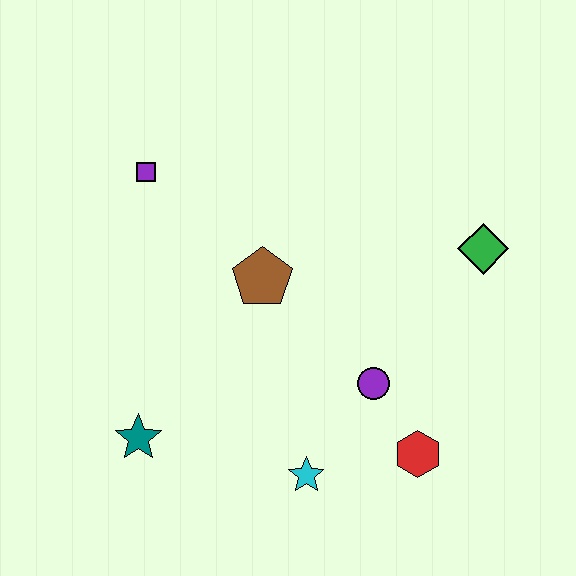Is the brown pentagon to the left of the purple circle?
Yes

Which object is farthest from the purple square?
The red hexagon is farthest from the purple square.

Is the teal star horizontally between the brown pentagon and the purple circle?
No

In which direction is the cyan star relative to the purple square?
The cyan star is below the purple square.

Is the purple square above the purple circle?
Yes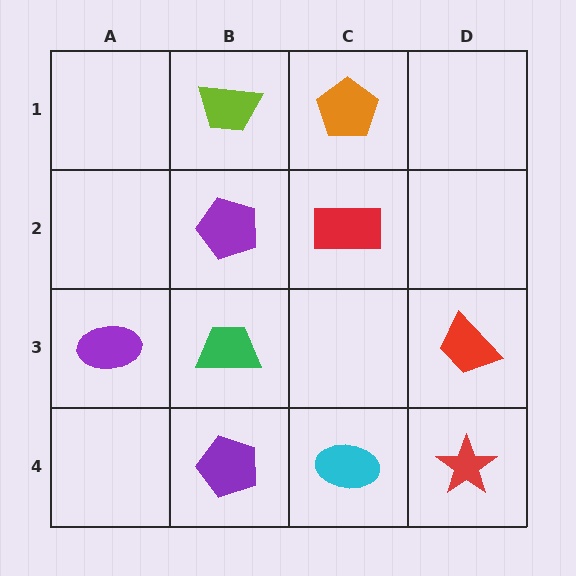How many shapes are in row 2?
2 shapes.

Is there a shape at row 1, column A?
No, that cell is empty.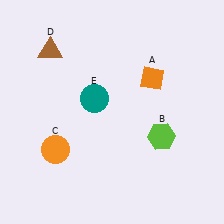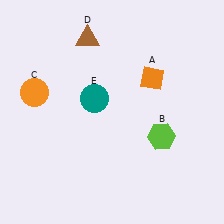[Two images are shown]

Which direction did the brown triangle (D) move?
The brown triangle (D) moved right.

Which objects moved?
The objects that moved are: the orange circle (C), the brown triangle (D).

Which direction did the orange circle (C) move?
The orange circle (C) moved up.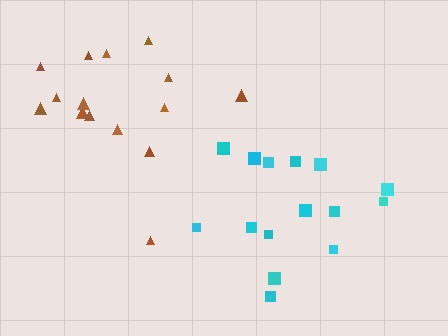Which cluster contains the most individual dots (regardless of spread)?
Cyan (15).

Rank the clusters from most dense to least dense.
brown, cyan.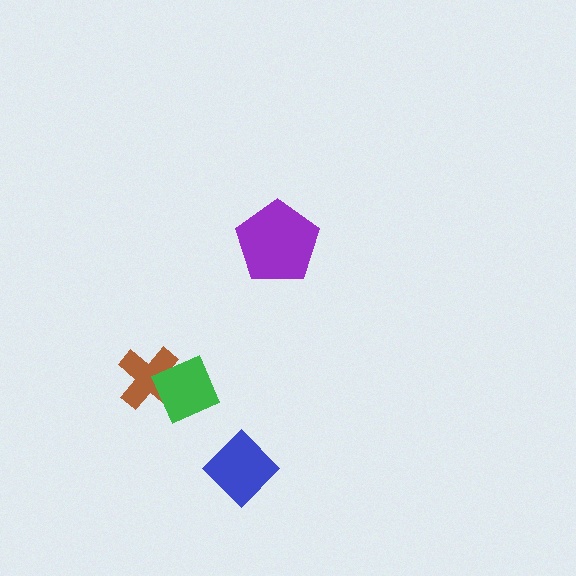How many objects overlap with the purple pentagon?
0 objects overlap with the purple pentagon.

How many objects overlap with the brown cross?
1 object overlaps with the brown cross.